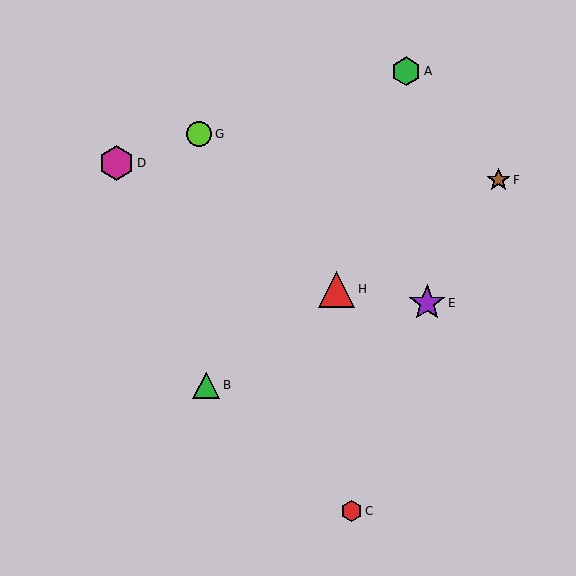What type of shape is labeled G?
Shape G is a lime circle.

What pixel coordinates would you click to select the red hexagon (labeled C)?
Click at (351, 511) to select the red hexagon C.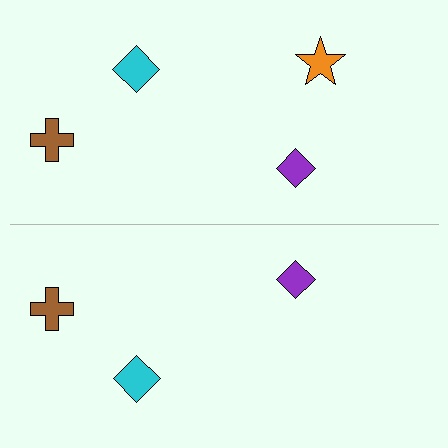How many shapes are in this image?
There are 7 shapes in this image.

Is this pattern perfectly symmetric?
No, the pattern is not perfectly symmetric. A orange star is missing from the bottom side.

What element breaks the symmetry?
A orange star is missing from the bottom side.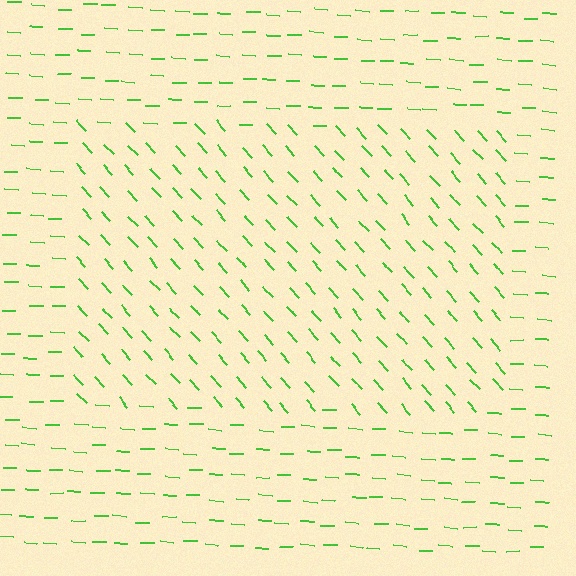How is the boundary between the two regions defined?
The boundary is defined purely by a change in line orientation (approximately 45 degrees difference). All lines are the same color and thickness.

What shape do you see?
I see a rectangle.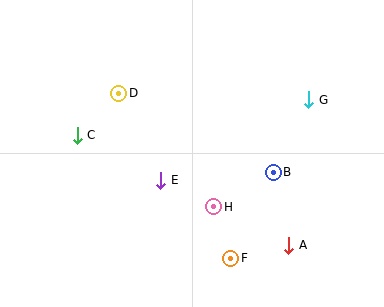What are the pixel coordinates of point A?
Point A is at (289, 245).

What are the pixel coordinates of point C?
Point C is at (77, 135).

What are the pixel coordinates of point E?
Point E is at (161, 180).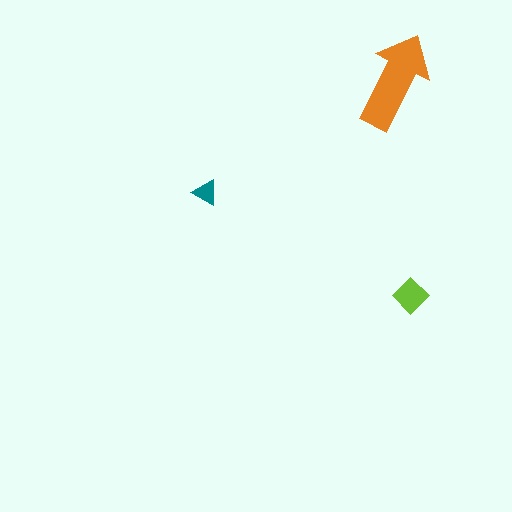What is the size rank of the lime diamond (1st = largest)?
2nd.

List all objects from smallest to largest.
The teal triangle, the lime diamond, the orange arrow.